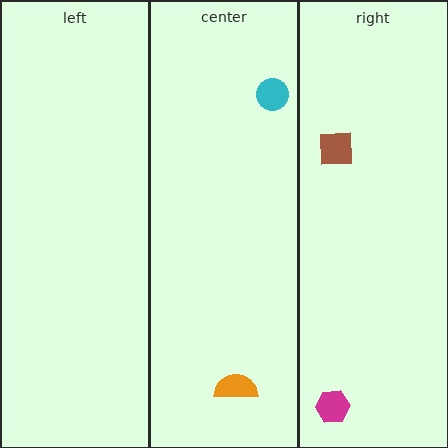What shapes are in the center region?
The cyan circle, the orange semicircle.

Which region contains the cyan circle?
The center region.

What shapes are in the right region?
The brown square, the magenta hexagon.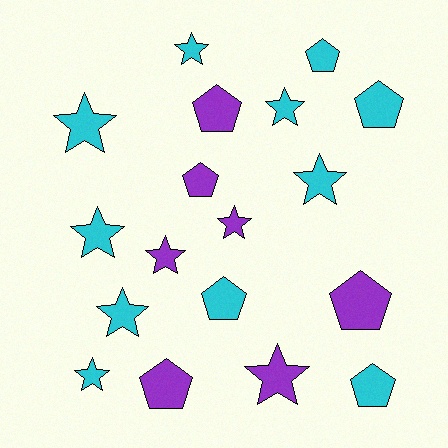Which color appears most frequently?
Cyan, with 11 objects.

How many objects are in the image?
There are 18 objects.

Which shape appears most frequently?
Star, with 10 objects.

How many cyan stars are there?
There are 7 cyan stars.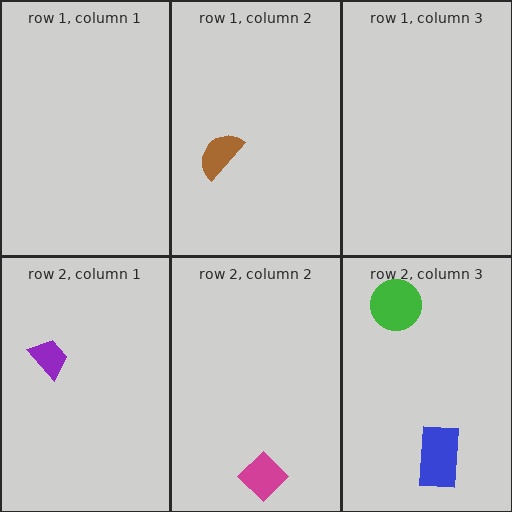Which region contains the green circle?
The row 2, column 3 region.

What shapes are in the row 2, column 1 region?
The purple trapezoid.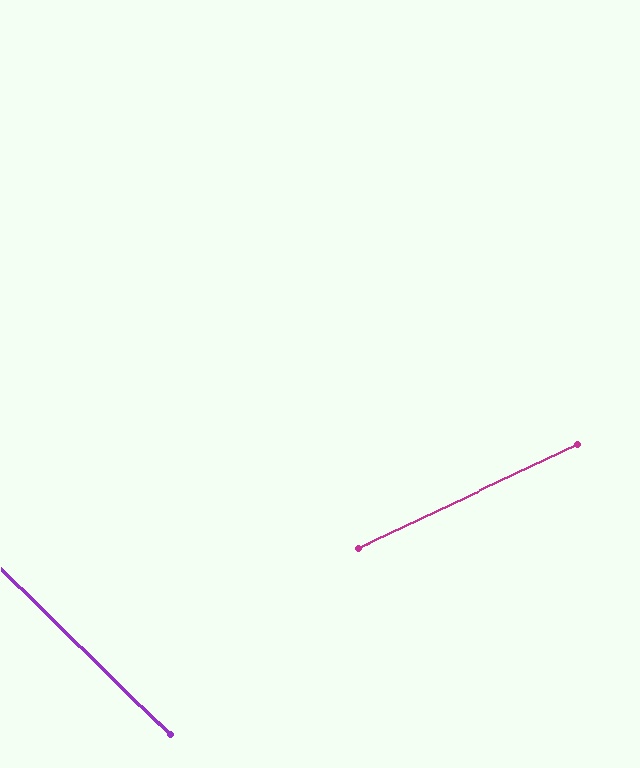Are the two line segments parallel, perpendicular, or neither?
Neither parallel nor perpendicular — they differ by about 69°.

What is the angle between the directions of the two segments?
Approximately 69 degrees.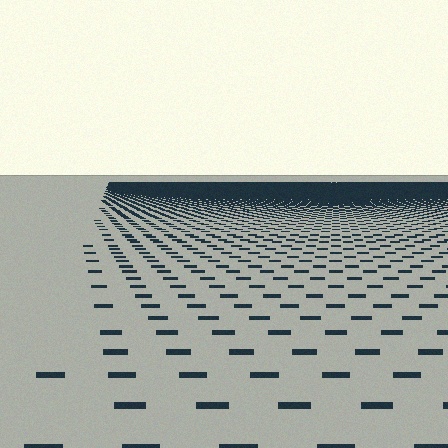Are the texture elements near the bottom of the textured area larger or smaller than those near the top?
Larger. Near the bottom, elements are closer to the viewer and appear at a bigger on-screen size.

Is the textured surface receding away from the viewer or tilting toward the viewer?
The surface is receding away from the viewer. Texture elements get smaller and denser toward the top.